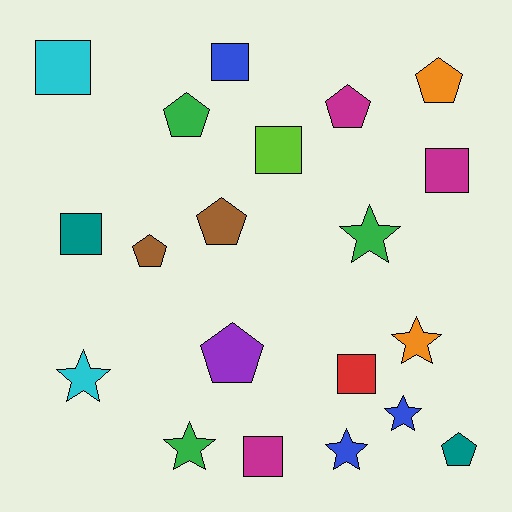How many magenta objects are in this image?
There are 3 magenta objects.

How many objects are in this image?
There are 20 objects.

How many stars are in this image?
There are 6 stars.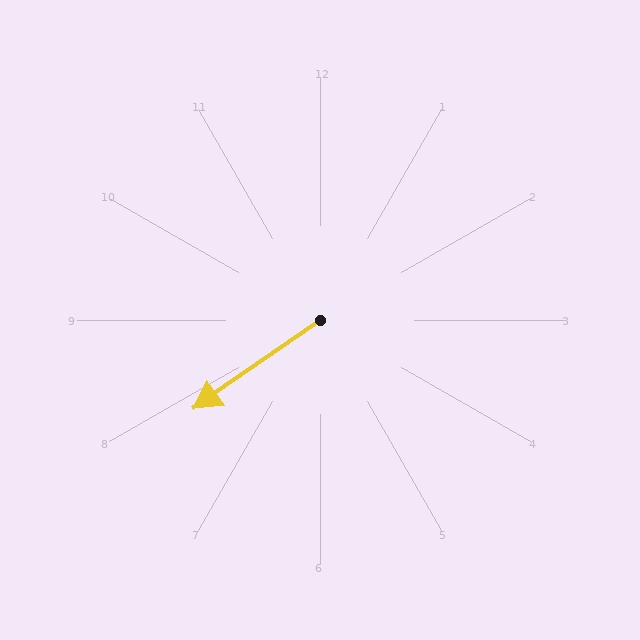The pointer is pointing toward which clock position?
Roughly 8 o'clock.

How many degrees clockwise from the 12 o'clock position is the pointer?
Approximately 235 degrees.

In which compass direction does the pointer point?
Southwest.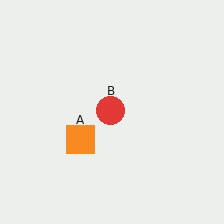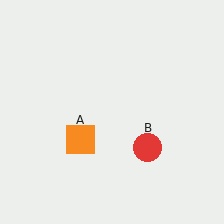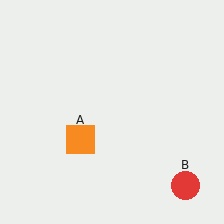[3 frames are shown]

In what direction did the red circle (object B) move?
The red circle (object B) moved down and to the right.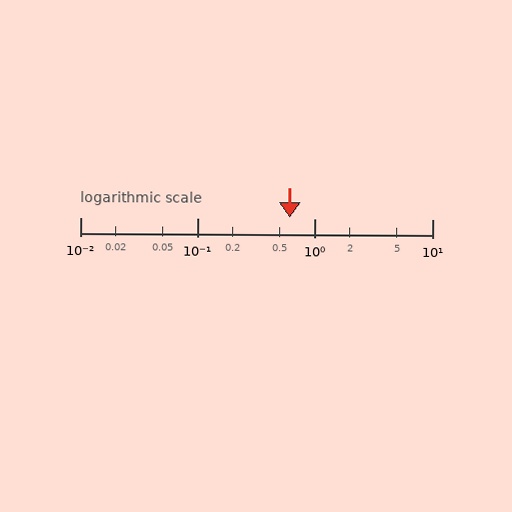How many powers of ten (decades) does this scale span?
The scale spans 3 decades, from 0.01 to 10.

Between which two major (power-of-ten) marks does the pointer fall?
The pointer is between 0.1 and 1.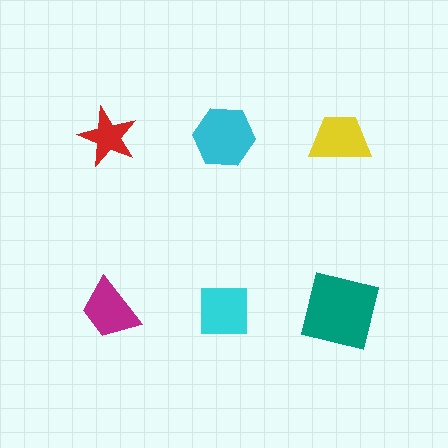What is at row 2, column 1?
A magenta trapezoid.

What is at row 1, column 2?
A cyan hexagon.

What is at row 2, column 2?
A cyan square.